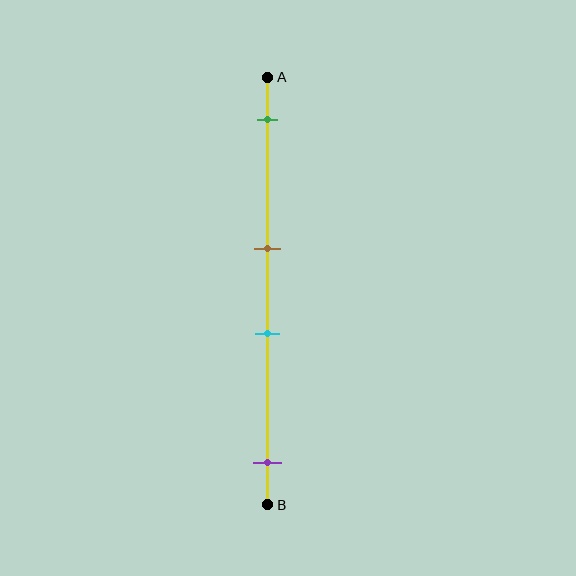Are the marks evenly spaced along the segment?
No, the marks are not evenly spaced.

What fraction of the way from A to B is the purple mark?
The purple mark is approximately 90% (0.9) of the way from A to B.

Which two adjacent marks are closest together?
The brown and cyan marks are the closest adjacent pair.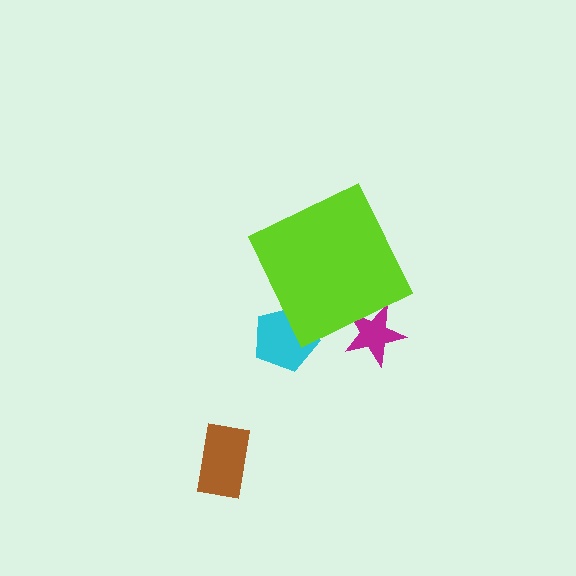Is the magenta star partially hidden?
Yes, the magenta star is partially hidden behind the lime diamond.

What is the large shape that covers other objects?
A lime diamond.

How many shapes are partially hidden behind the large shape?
2 shapes are partially hidden.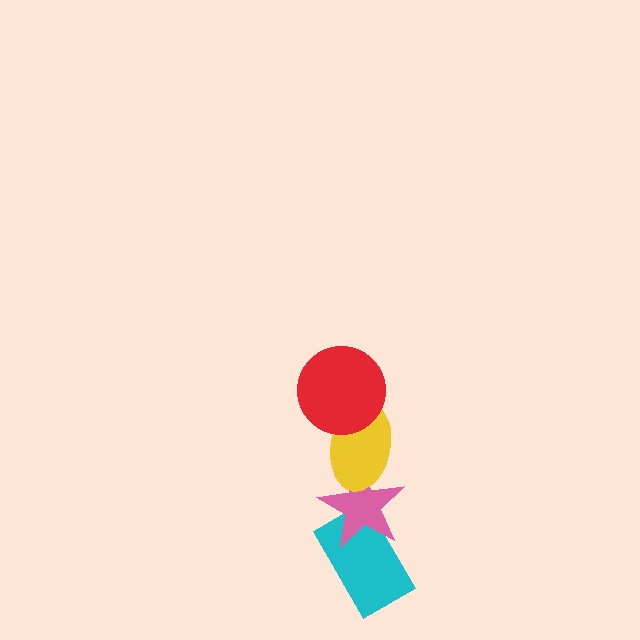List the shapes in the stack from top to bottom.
From top to bottom: the red circle, the yellow ellipse, the pink star, the cyan rectangle.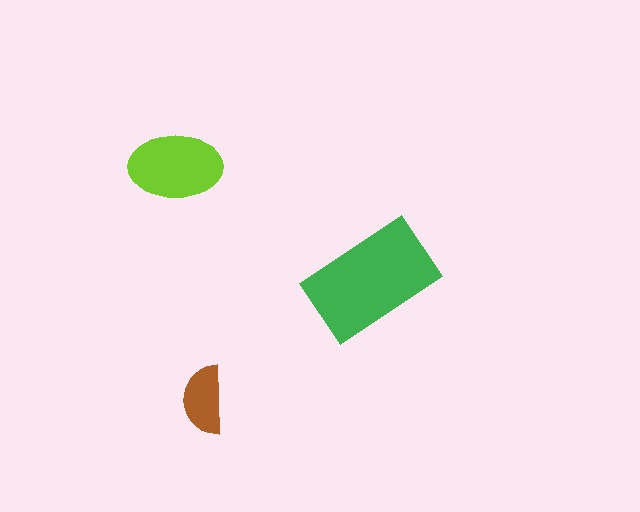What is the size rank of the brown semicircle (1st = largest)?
3rd.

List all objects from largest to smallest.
The green rectangle, the lime ellipse, the brown semicircle.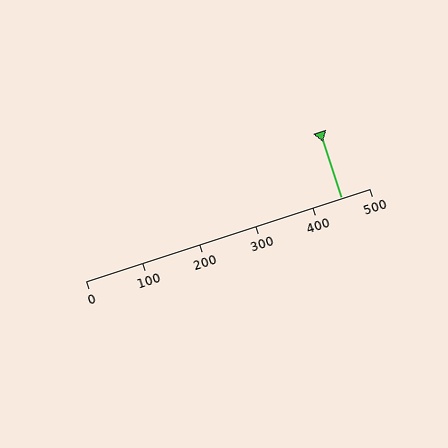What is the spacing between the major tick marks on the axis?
The major ticks are spaced 100 apart.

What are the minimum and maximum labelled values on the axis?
The axis runs from 0 to 500.